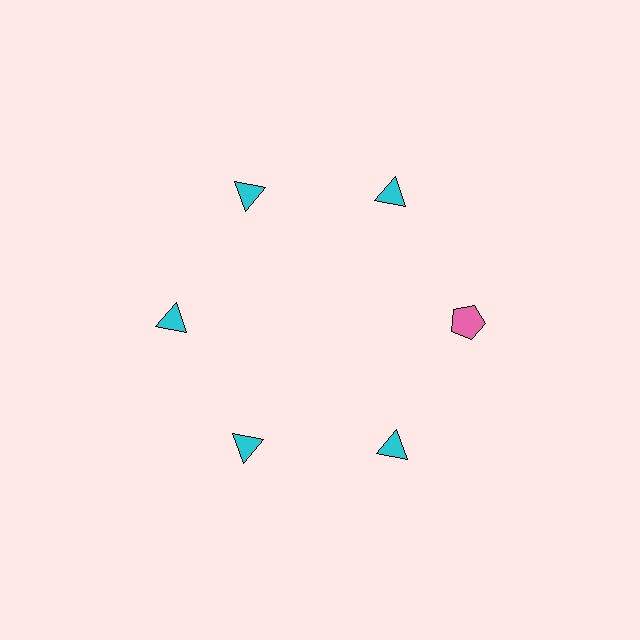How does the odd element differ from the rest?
It differs in both color (pink instead of cyan) and shape (pentagon instead of triangle).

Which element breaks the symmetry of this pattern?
The pink pentagon at roughly the 3 o'clock position breaks the symmetry. All other shapes are cyan triangles.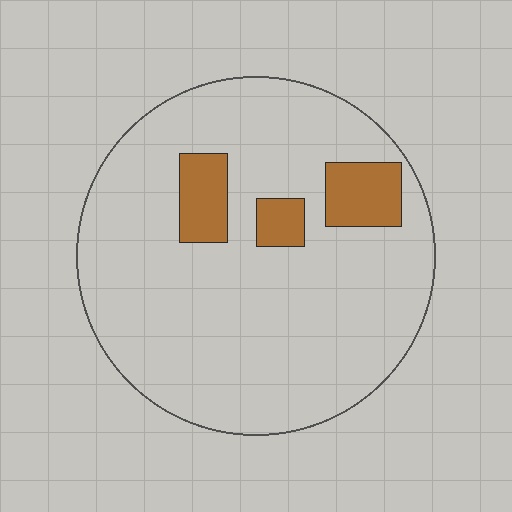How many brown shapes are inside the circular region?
3.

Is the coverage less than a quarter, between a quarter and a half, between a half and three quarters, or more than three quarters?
Less than a quarter.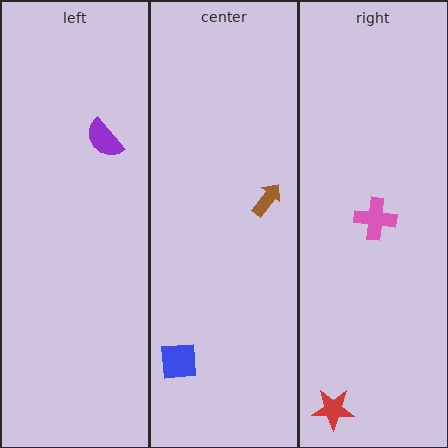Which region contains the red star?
The right region.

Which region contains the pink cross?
The right region.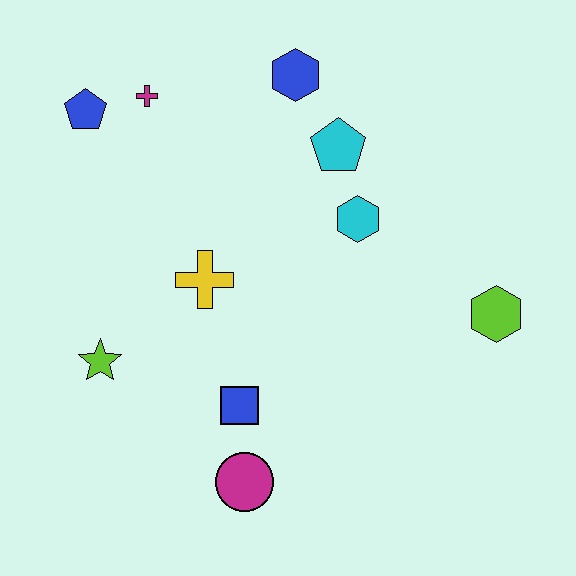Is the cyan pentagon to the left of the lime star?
No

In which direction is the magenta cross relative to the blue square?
The magenta cross is above the blue square.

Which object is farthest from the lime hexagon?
The blue pentagon is farthest from the lime hexagon.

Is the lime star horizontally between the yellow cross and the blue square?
No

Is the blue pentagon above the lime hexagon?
Yes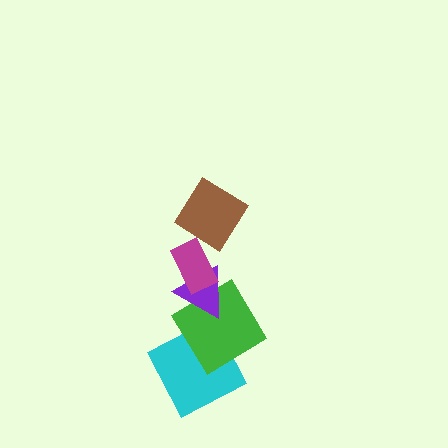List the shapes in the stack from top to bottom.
From top to bottom: the brown diamond, the magenta rectangle, the purple triangle, the green diamond, the cyan square.